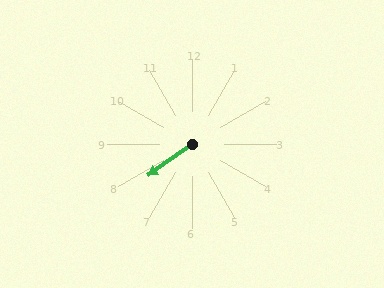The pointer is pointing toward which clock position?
Roughly 8 o'clock.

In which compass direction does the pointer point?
Southwest.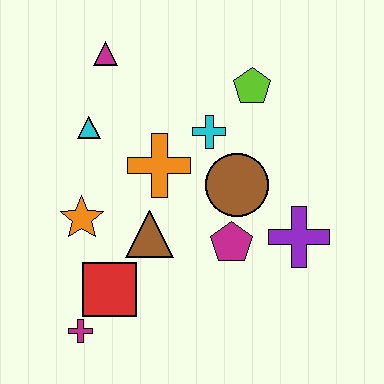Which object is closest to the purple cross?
The magenta pentagon is closest to the purple cross.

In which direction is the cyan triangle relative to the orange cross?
The cyan triangle is to the left of the orange cross.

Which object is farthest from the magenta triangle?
The magenta cross is farthest from the magenta triangle.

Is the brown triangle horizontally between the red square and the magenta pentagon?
Yes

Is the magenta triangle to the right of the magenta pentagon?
No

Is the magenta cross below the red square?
Yes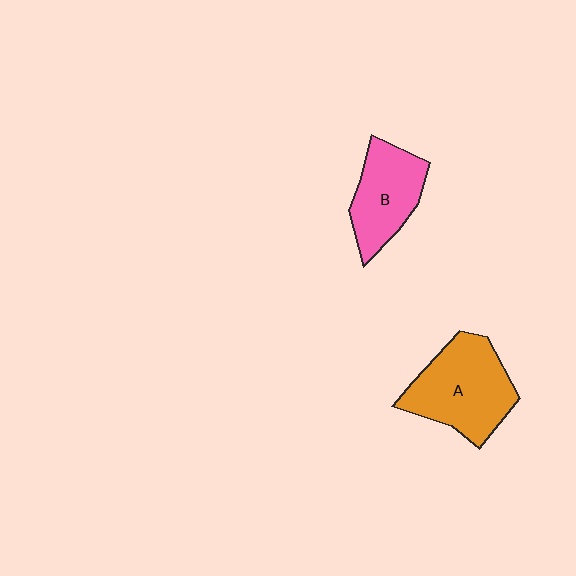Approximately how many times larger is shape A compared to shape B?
Approximately 1.4 times.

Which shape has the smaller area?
Shape B (pink).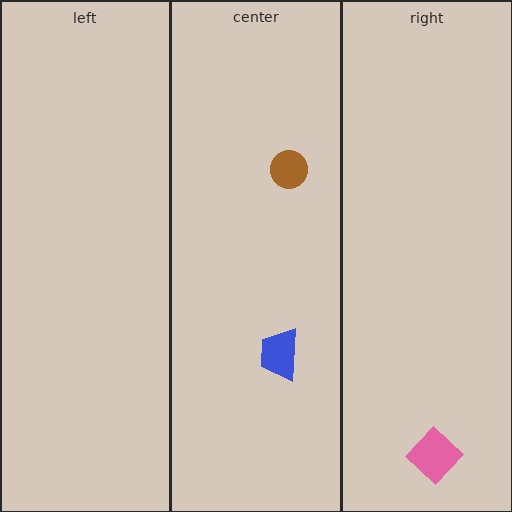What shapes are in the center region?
The blue trapezoid, the brown circle.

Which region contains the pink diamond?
The right region.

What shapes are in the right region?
The pink diamond.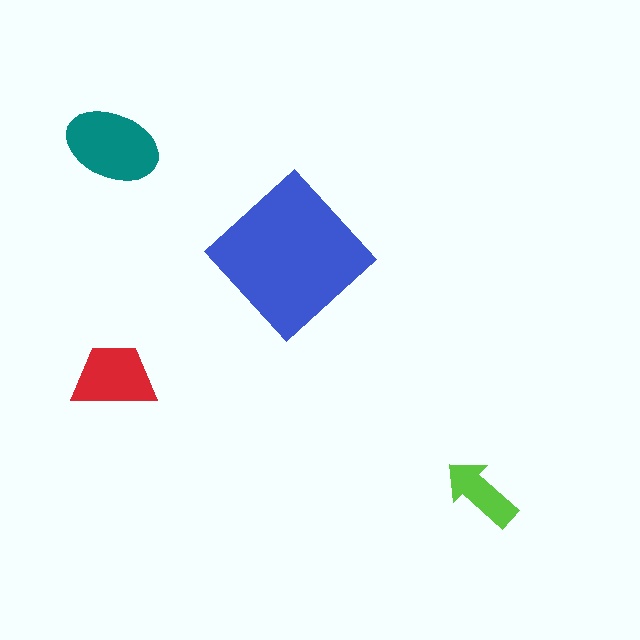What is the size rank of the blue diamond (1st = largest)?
1st.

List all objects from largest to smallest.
The blue diamond, the teal ellipse, the red trapezoid, the lime arrow.